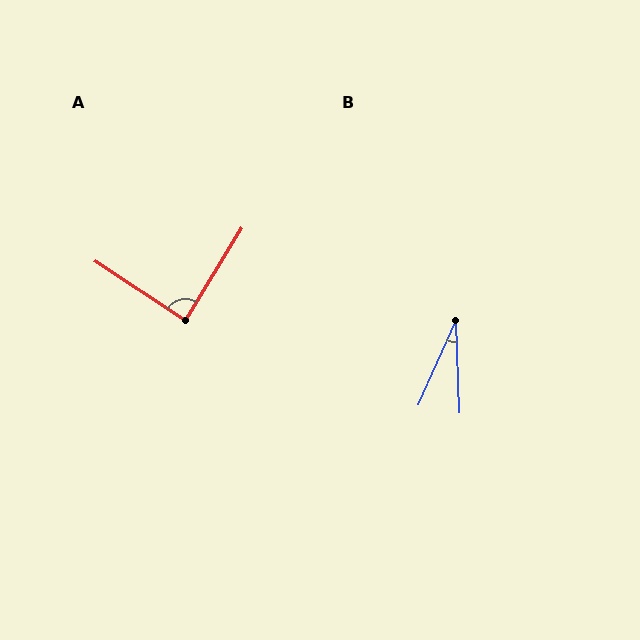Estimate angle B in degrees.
Approximately 26 degrees.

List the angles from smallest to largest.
B (26°), A (88°).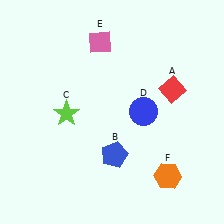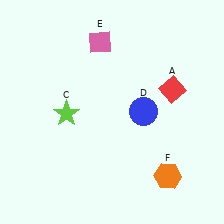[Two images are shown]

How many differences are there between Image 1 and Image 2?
There is 1 difference between the two images.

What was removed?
The blue pentagon (B) was removed in Image 2.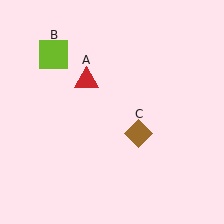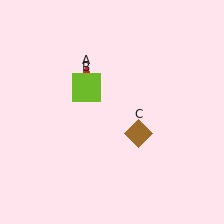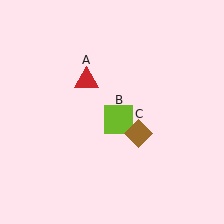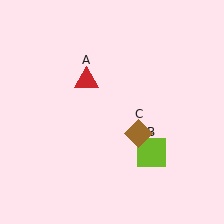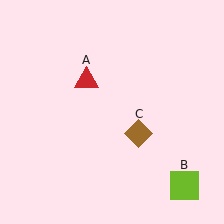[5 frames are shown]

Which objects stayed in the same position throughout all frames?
Red triangle (object A) and brown diamond (object C) remained stationary.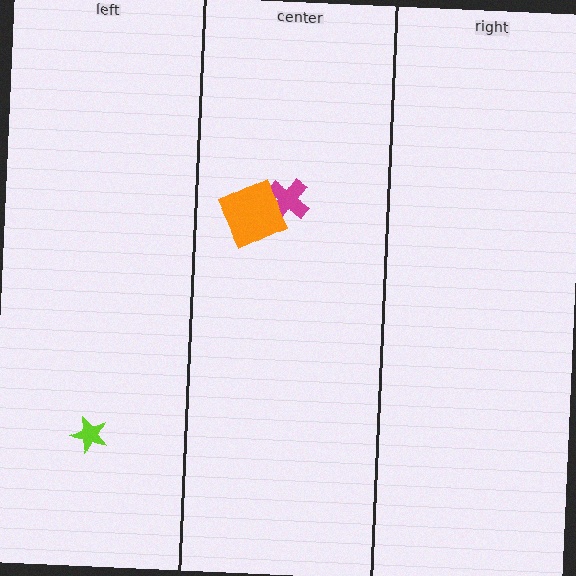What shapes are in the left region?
The lime star.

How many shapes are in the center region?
2.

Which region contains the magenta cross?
The center region.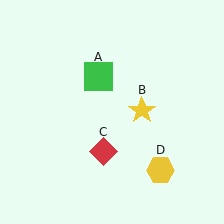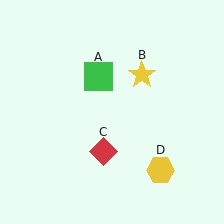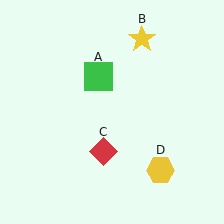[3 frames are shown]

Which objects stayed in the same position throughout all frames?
Green square (object A) and red diamond (object C) and yellow hexagon (object D) remained stationary.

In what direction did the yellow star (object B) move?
The yellow star (object B) moved up.